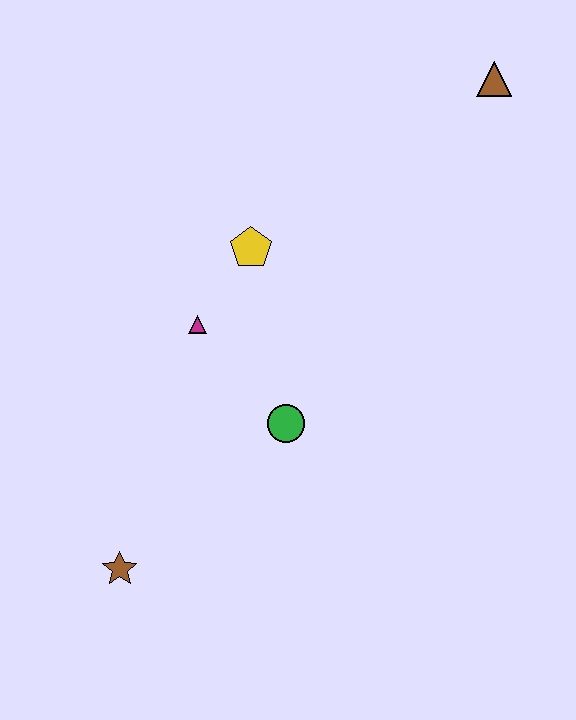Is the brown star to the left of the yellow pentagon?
Yes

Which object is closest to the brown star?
The green circle is closest to the brown star.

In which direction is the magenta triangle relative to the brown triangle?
The magenta triangle is to the left of the brown triangle.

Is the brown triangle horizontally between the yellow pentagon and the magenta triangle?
No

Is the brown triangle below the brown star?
No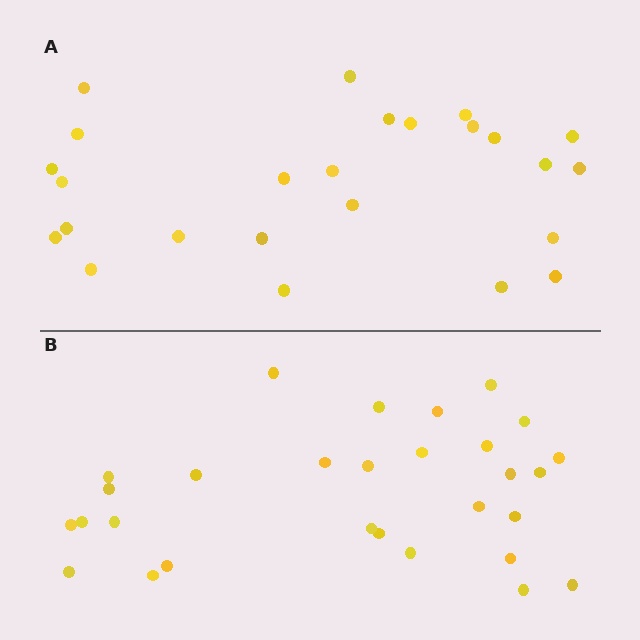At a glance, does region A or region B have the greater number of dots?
Region B (the bottom region) has more dots.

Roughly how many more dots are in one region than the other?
Region B has about 4 more dots than region A.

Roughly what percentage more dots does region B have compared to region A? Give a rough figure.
About 15% more.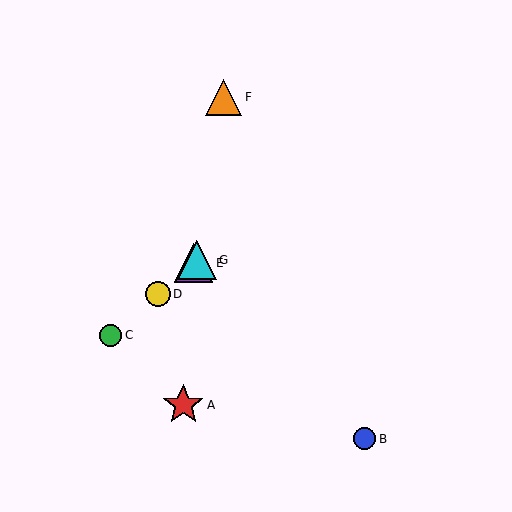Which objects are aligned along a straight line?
Objects C, D, E, G are aligned along a straight line.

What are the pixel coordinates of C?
Object C is at (110, 335).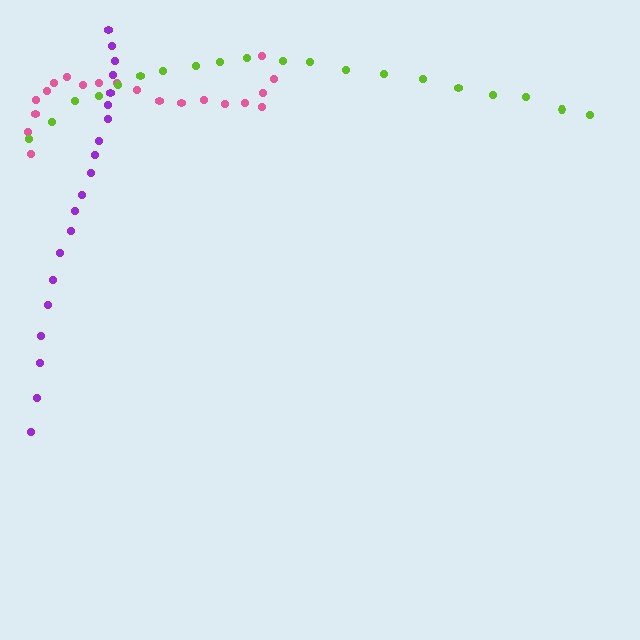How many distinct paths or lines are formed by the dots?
There are 3 distinct paths.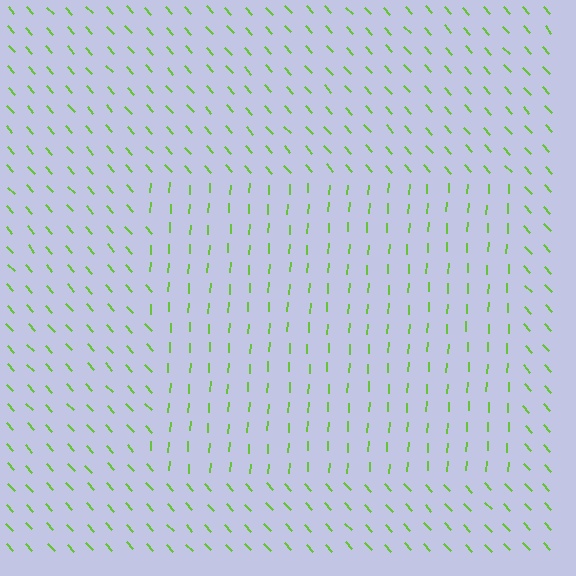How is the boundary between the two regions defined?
The boundary is defined purely by a change in line orientation (approximately 45 degrees difference). All lines are the same color and thickness.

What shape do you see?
I see a rectangle.